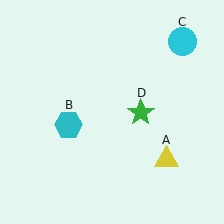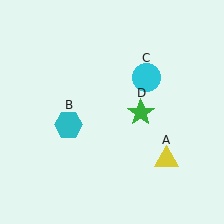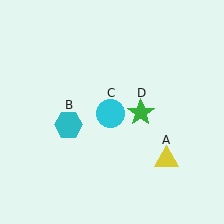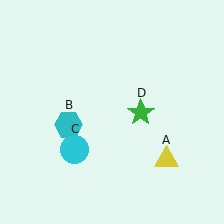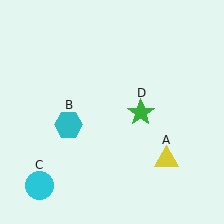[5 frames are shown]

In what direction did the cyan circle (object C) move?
The cyan circle (object C) moved down and to the left.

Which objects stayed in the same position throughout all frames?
Yellow triangle (object A) and cyan hexagon (object B) and green star (object D) remained stationary.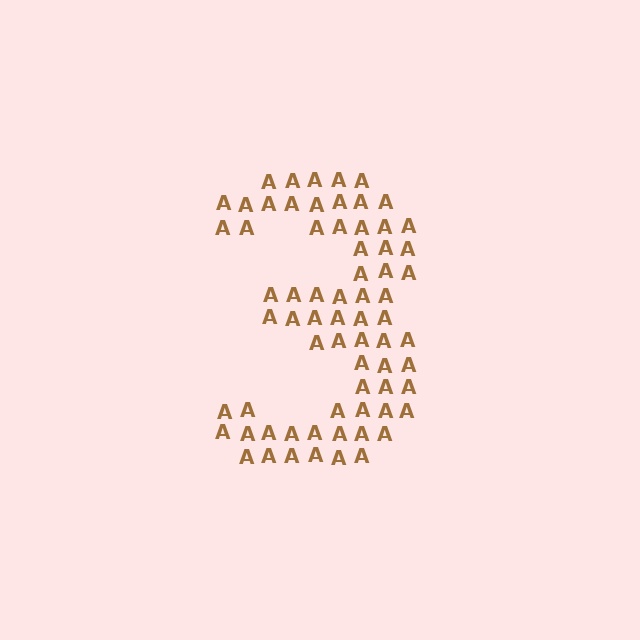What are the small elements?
The small elements are letter A's.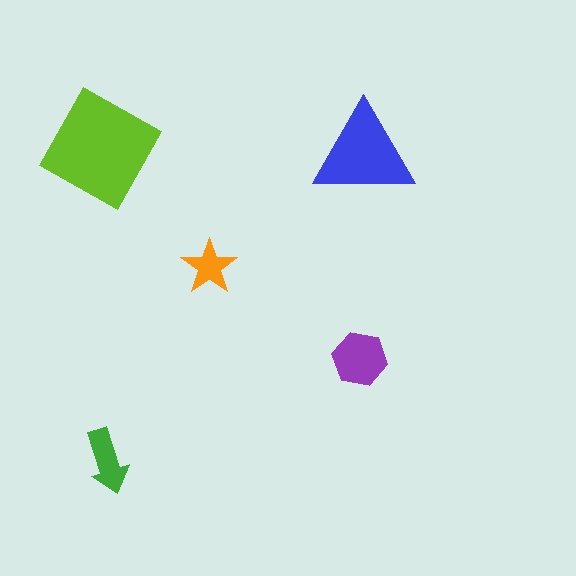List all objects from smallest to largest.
The orange star, the green arrow, the purple hexagon, the blue triangle, the lime square.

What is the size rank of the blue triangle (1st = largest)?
2nd.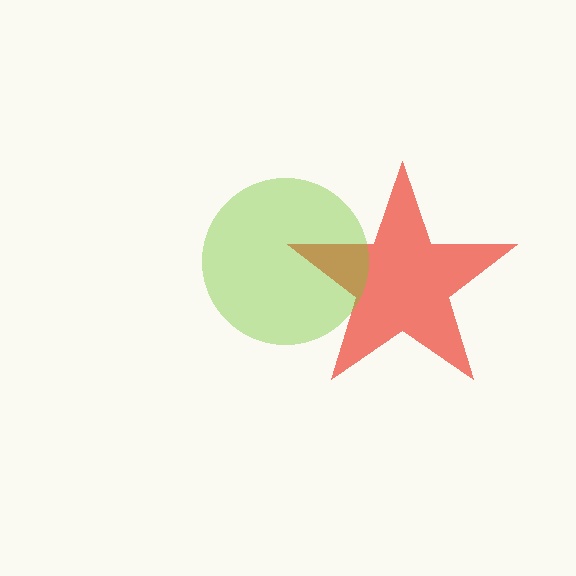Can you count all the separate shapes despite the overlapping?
Yes, there are 2 separate shapes.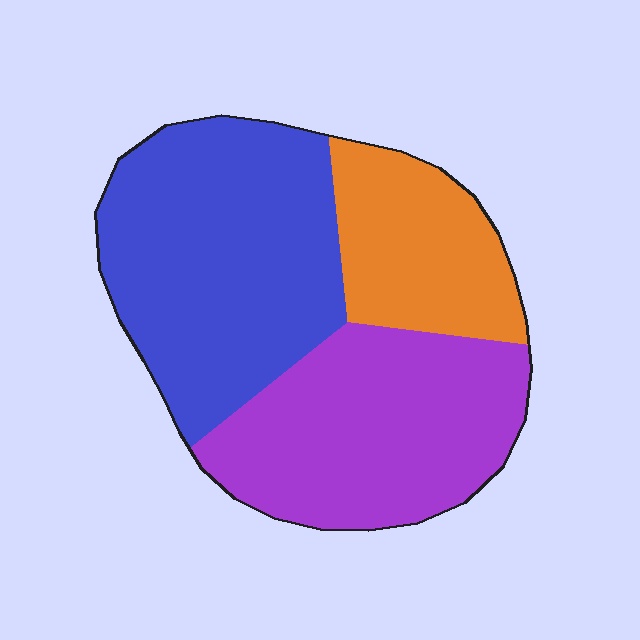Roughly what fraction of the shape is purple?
Purple takes up about three eighths (3/8) of the shape.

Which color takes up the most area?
Blue, at roughly 45%.